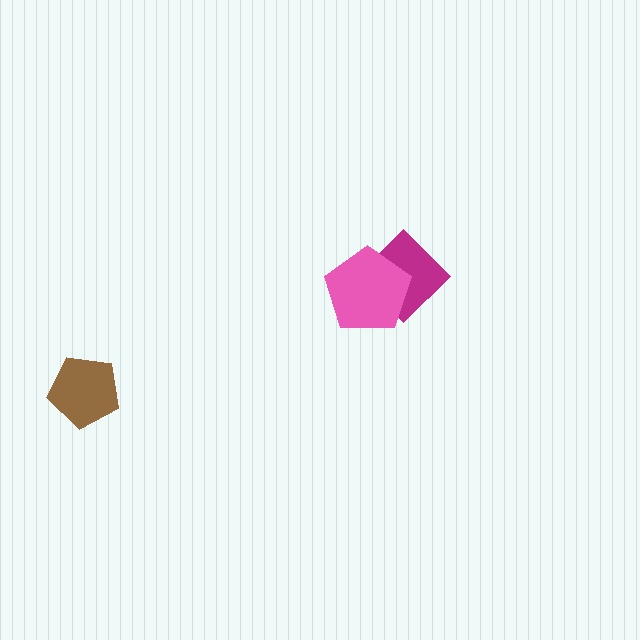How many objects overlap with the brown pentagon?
0 objects overlap with the brown pentagon.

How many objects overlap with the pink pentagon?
1 object overlaps with the pink pentagon.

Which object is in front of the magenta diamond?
The pink pentagon is in front of the magenta diamond.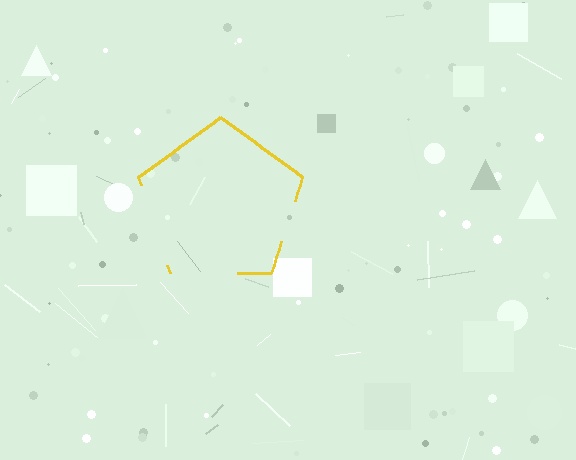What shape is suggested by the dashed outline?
The dashed outline suggests a pentagon.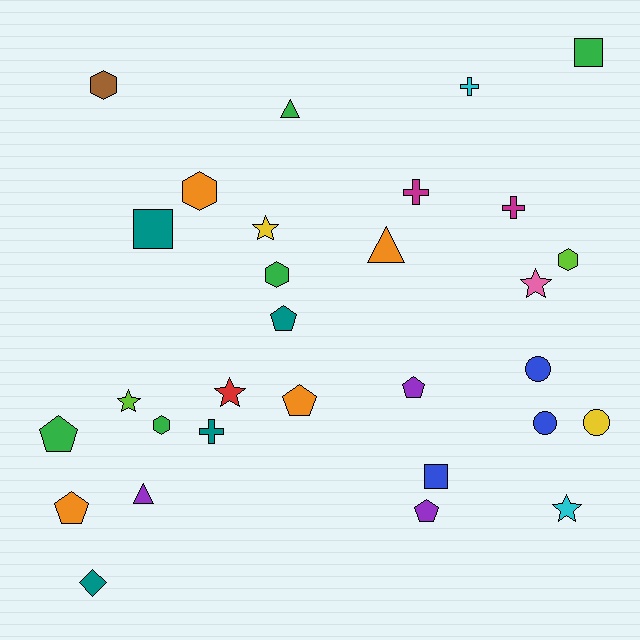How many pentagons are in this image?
There are 6 pentagons.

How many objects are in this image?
There are 30 objects.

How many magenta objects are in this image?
There are 2 magenta objects.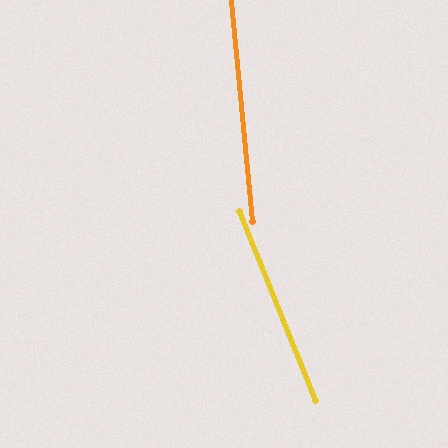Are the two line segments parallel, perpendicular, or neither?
Neither parallel nor perpendicular — they differ by about 17°.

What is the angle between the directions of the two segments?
Approximately 17 degrees.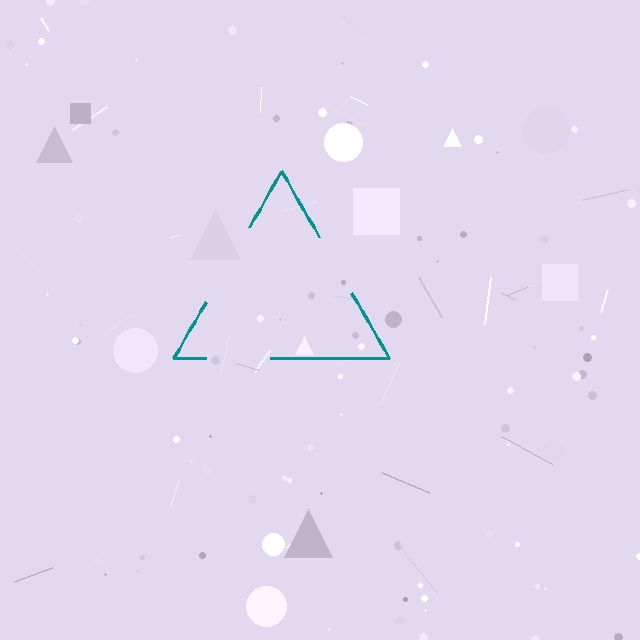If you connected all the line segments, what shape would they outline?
They would outline a triangle.